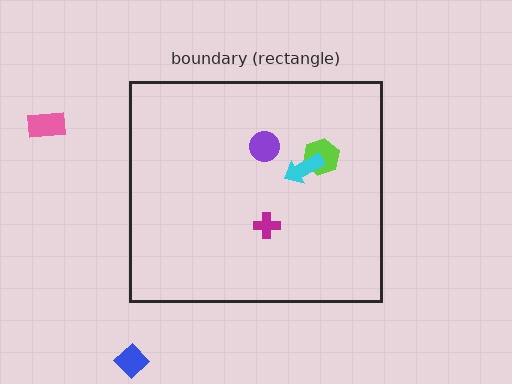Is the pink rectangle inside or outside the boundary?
Outside.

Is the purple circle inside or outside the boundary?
Inside.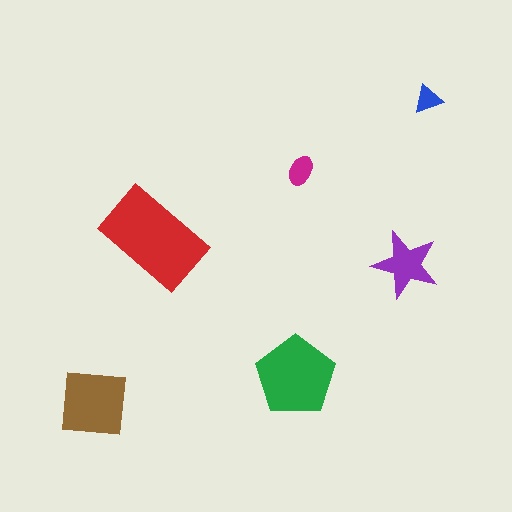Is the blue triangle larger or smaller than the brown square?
Smaller.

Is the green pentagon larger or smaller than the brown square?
Larger.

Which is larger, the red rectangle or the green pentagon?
The red rectangle.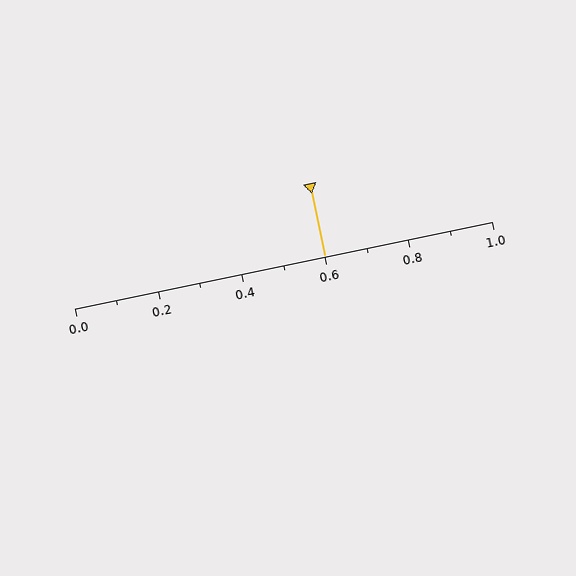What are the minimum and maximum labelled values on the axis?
The axis runs from 0.0 to 1.0.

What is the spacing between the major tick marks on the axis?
The major ticks are spaced 0.2 apart.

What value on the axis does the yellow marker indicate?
The marker indicates approximately 0.6.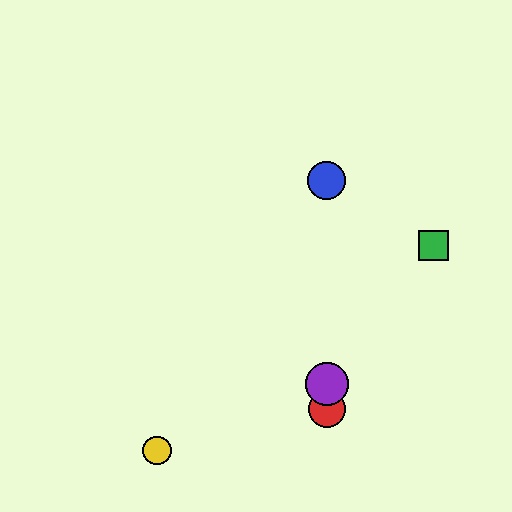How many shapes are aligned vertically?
3 shapes (the red circle, the blue circle, the purple circle) are aligned vertically.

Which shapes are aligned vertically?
The red circle, the blue circle, the purple circle are aligned vertically.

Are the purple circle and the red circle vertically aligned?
Yes, both are at x≈327.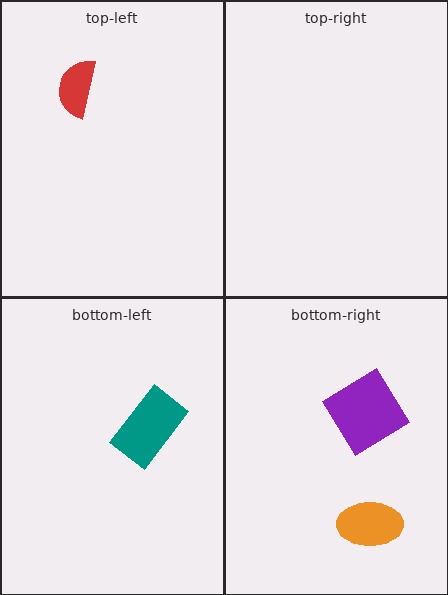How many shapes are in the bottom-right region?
2.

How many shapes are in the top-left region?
1.